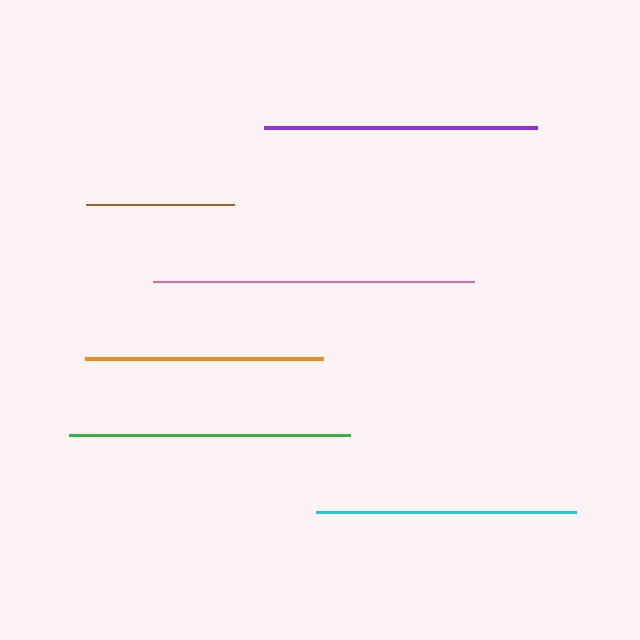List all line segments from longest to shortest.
From longest to shortest: pink, green, purple, cyan, orange, brown.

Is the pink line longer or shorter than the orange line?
The pink line is longer than the orange line.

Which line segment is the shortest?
The brown line is the shortest at approximately 148 pixels.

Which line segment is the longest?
The pink line is the longest at approximately 321 pixels.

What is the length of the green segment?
The green segment is approximately 281 pixels long.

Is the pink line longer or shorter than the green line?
The pink line is longer than the green line.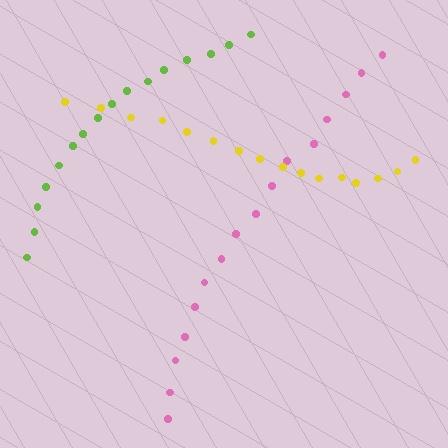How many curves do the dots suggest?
There are 3 distinct paths.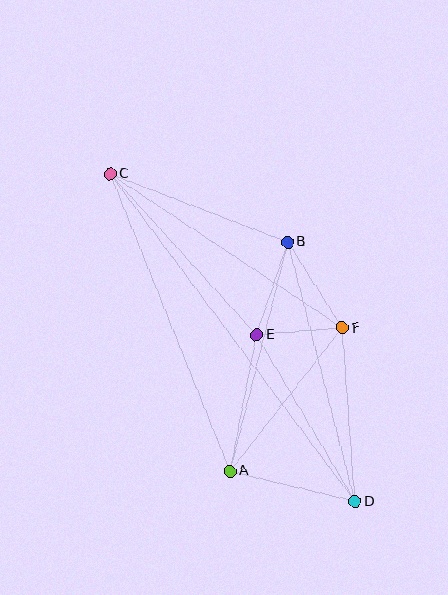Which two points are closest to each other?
Points E and F are closest to each other.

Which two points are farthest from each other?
Points C and D are farthest from each other.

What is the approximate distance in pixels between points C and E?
The distance between C and E is approximately 217 pixels.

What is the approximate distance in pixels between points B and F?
The distance between B and F is approximately 102 pixels.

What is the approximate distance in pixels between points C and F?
The distance between C and F is approximately 279 pixels.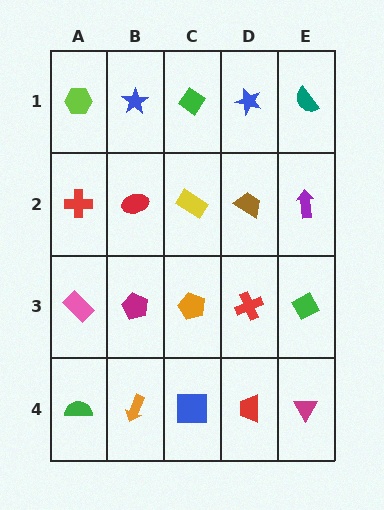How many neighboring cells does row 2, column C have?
4.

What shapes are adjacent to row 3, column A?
A red cross (row 2, column A), a green semicircle (row 4, column A), a magenta pentagon (row 3, column B).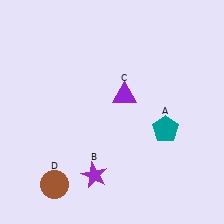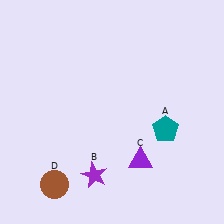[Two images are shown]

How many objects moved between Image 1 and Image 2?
1 object moved between the two images.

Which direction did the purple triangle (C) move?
The purple triangle (C) moved down.